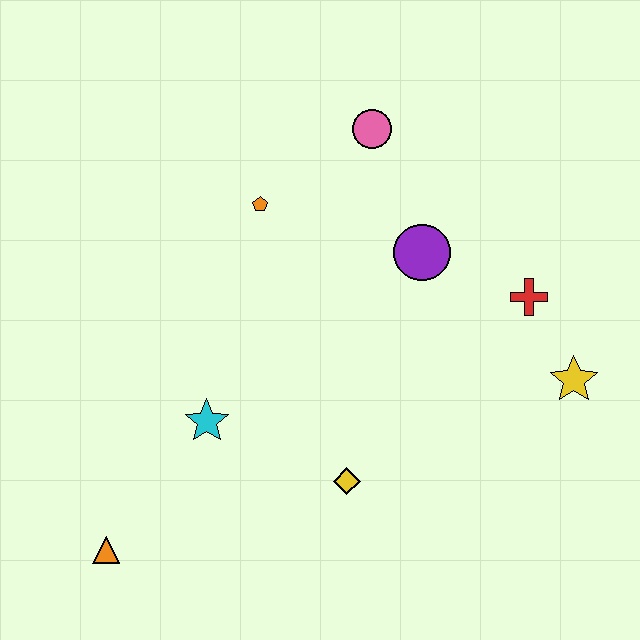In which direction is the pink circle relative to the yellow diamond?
The pink circle is above the yellow diamond.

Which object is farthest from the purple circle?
The orange triangle is farthest from the purple circle.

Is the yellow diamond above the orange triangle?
Yes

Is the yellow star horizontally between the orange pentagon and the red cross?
No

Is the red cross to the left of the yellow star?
Yes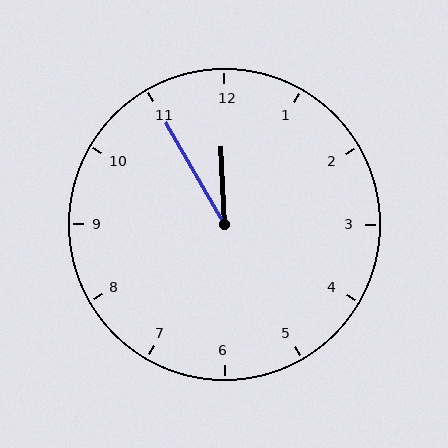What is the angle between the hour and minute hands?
Approximately 28 degrees.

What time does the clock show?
11:55.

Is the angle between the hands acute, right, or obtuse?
It is acute.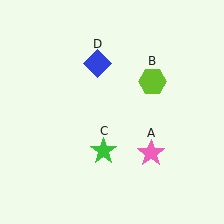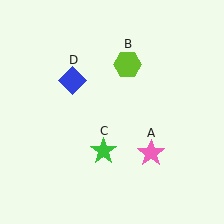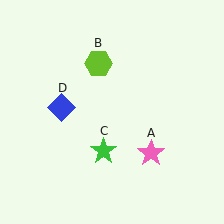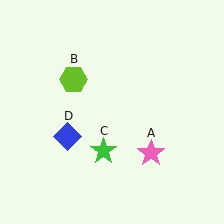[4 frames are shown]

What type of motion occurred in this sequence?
The lime hexagon (object B), blue diamond (object D) rotated counterclockwise around the center of the scene.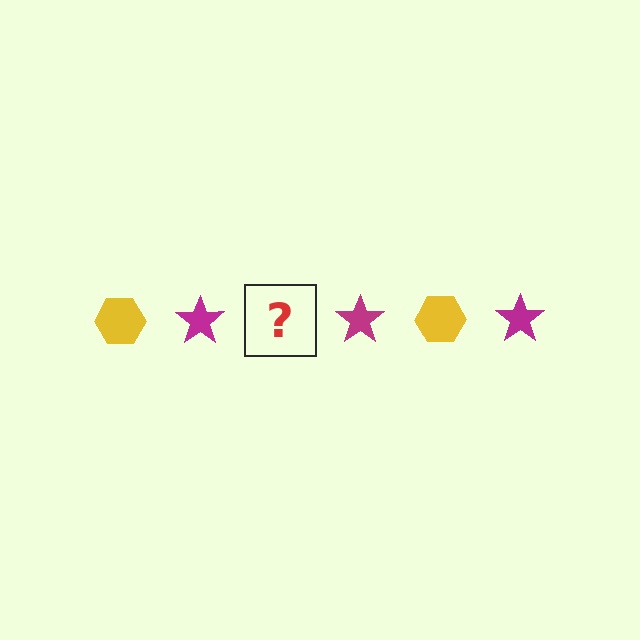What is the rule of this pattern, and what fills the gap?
The rule is that the pattern alternates between yellow hexagon and magenta star. The gap should be filled with a yellow hexagon.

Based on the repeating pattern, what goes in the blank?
The blank should be a yellow hexagon.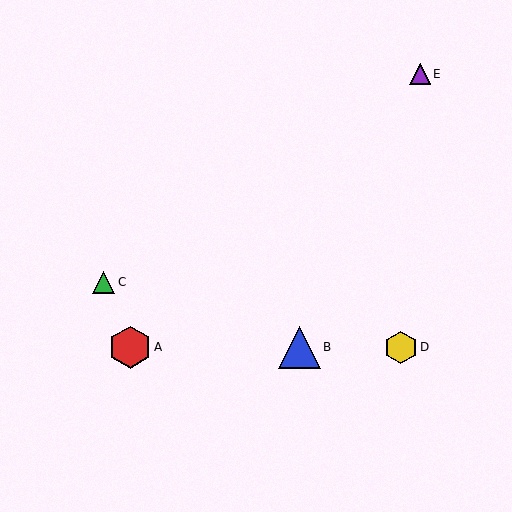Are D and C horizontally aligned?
No, D is at y≈347 and C is at y≈282.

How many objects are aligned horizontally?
3 objects (A, B, D) are aligned horizontally.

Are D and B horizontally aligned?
Yes, both are at y≈347.